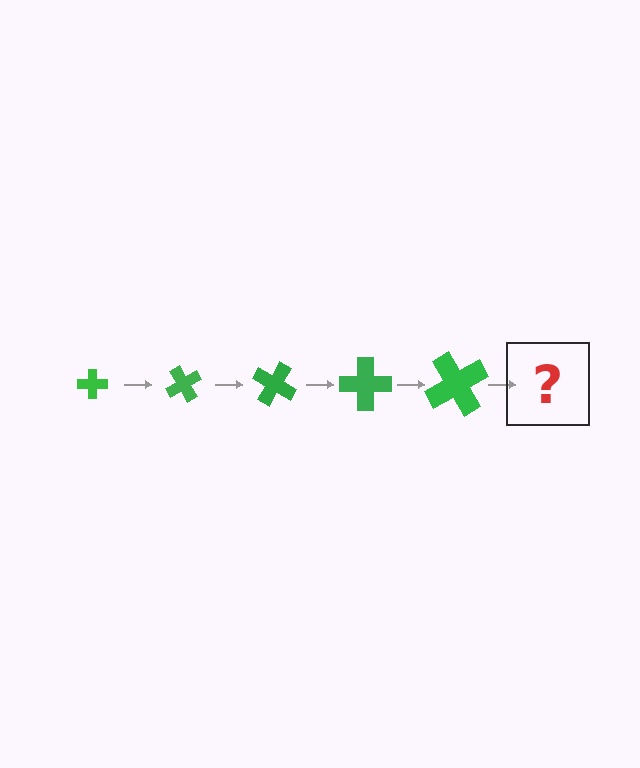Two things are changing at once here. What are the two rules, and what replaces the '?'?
The two rules are that the cross grows larger each step and it rotates 60 degrees each step. The '?' should be a cross, larger than the previous one and rotated 300 degrees from the start.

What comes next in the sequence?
The next element should be a cross, larger than the previous one and rotated 300 degrees from the start.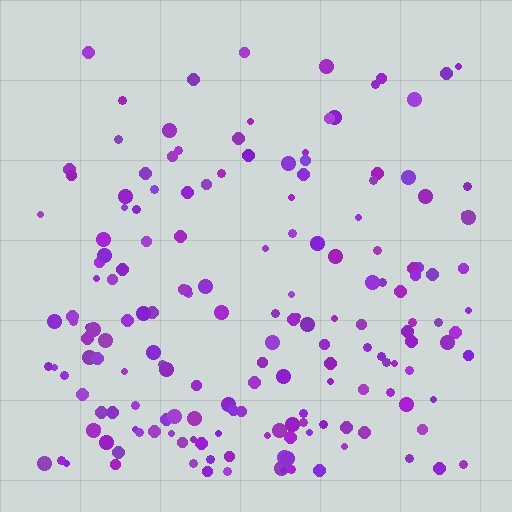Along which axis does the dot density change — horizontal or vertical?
Vertical.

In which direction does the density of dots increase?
From top to bottom, with the bottom side densest.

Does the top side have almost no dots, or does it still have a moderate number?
Still a moderate number, just noticeably fewer than the bottom.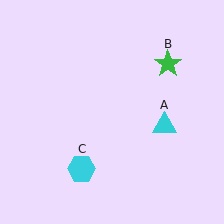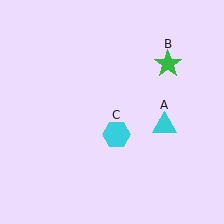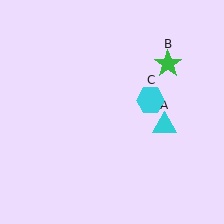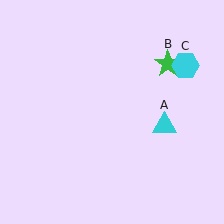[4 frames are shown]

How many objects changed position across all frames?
1 object changed position: cyan hexagon (object C).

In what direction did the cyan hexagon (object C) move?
The cyan hexagon (object C) moved up and to the right.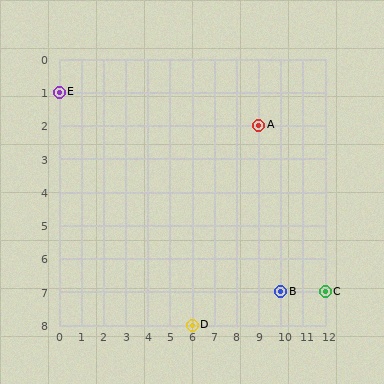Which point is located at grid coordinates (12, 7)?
Point C is at (12, 7).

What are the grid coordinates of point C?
Point C is at grid coordinates (12, 7).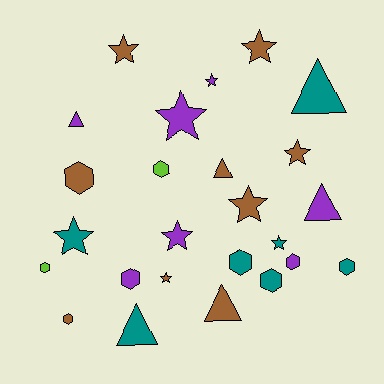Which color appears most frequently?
Brown, with 9 objects.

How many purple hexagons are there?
There are 2 purple hexagons.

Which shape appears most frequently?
Star, with 10 objects.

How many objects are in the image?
There are 25 objects.